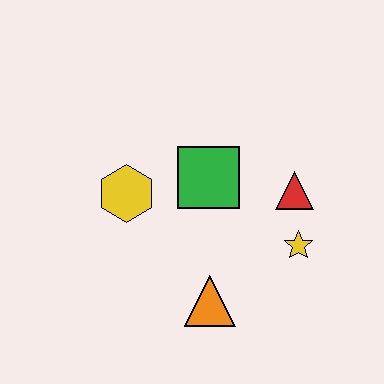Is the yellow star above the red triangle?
No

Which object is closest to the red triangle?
The yellow star is closest to the red triangle.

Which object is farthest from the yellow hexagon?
The yellow star is farthest from the yellow hexagon.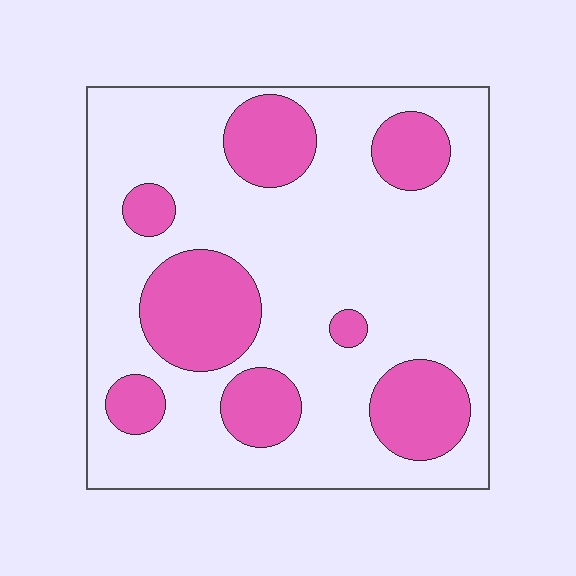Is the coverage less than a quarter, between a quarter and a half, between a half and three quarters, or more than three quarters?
Between a quarter and a half.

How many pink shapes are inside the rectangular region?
8.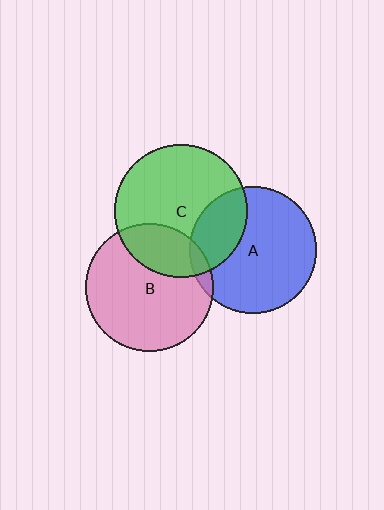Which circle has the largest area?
Circle C (green).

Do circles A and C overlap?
Yes.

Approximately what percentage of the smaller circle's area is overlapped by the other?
Approximately 25%.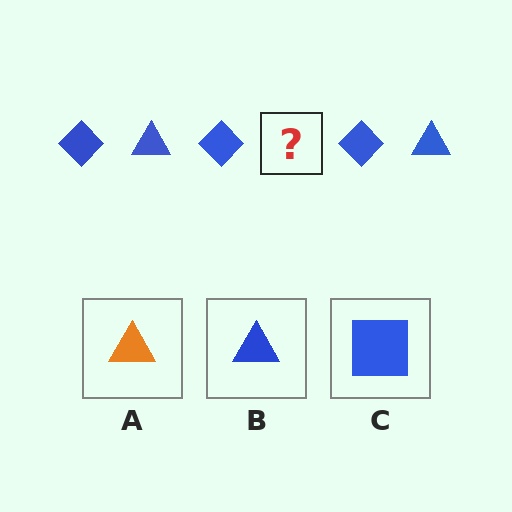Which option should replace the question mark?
Option B.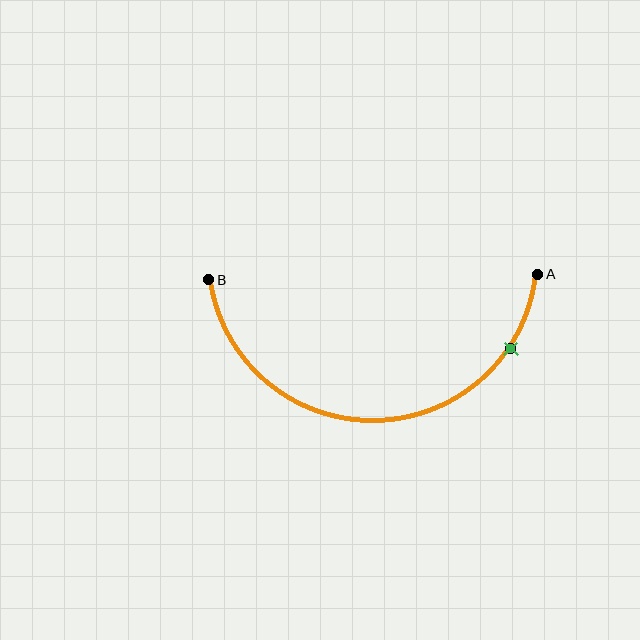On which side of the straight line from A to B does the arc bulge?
The arc bulges below the straight line connecting A and B.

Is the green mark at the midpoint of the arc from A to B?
No. The green mark lies on the arc but is closer to endpoint A. The arc midpoint would be at the point on the curve equidistant along the arc from both A and B.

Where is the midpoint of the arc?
The arc midpoint is the point on the curve farthest from the straight line joining A and B. It sits below that line.